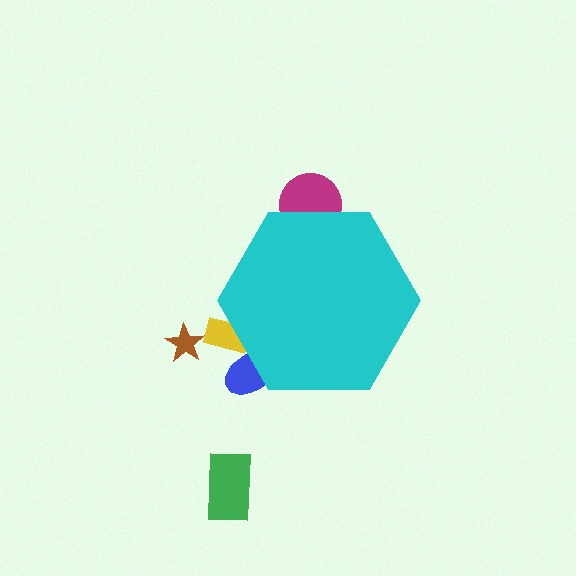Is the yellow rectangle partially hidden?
Yes, the yellow rectangle is partially hidden behind the cyan hexagon.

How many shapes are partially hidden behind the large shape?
3 shapes are partially hidden.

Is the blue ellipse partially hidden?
Yes, the blue ellipse is partially hidden behind the cyan hexagon.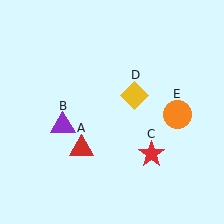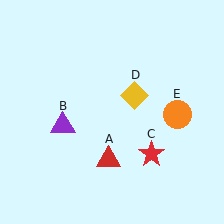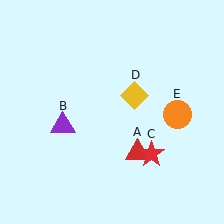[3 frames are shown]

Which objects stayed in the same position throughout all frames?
Purple triangle (object B) and red star (object C) and yellow diamond (object D) and orange circle (object E) remained stationary.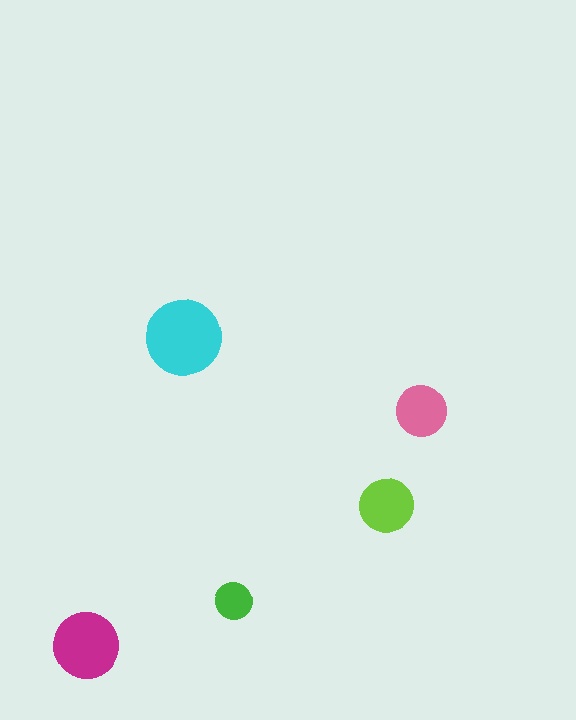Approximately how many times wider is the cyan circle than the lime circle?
About 1.5 times wider.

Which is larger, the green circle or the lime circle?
The lime one.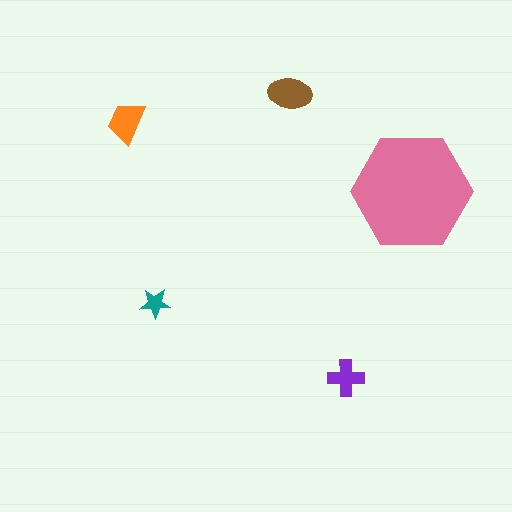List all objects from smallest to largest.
The teal star, the purple cross, the orange trapezoid, the brown ellipse, the pink hexagon.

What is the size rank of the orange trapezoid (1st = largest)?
3rd.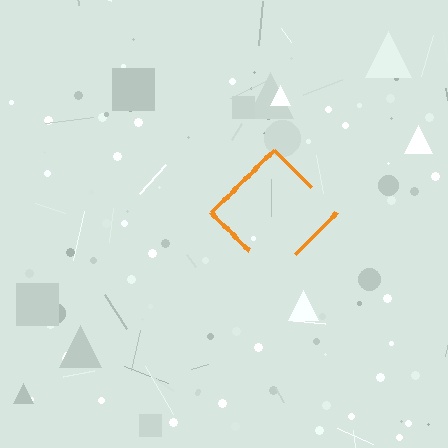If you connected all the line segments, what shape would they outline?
They would outline a diamond.